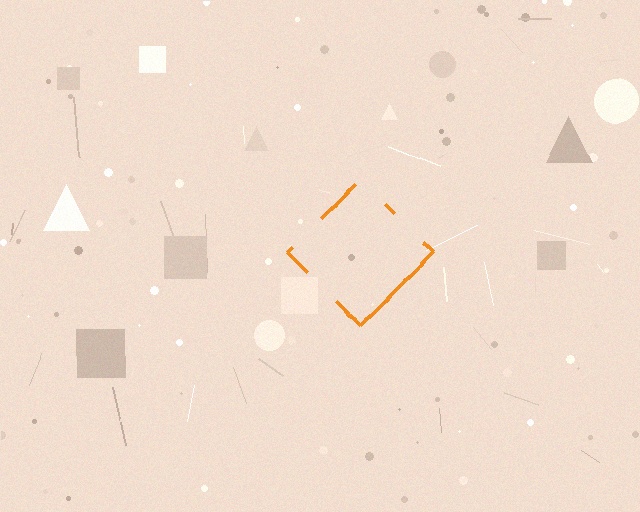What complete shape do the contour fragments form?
The contour fragments form a diamond.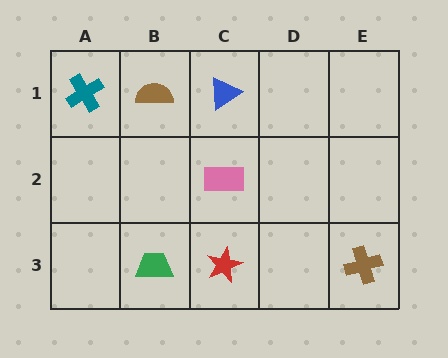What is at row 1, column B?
A brown semicircle.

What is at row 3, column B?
A green trapezoid.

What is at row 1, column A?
A teal cross.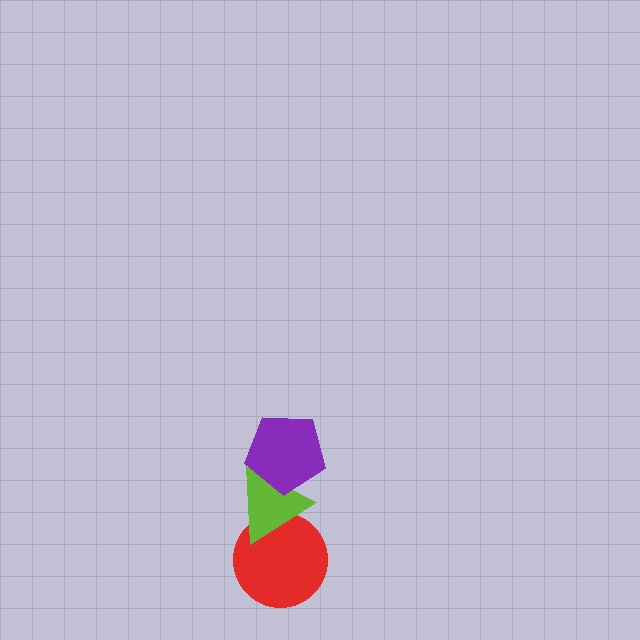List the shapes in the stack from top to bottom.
From top to bottom: the purple pentagon, the lime triangle, the red circle.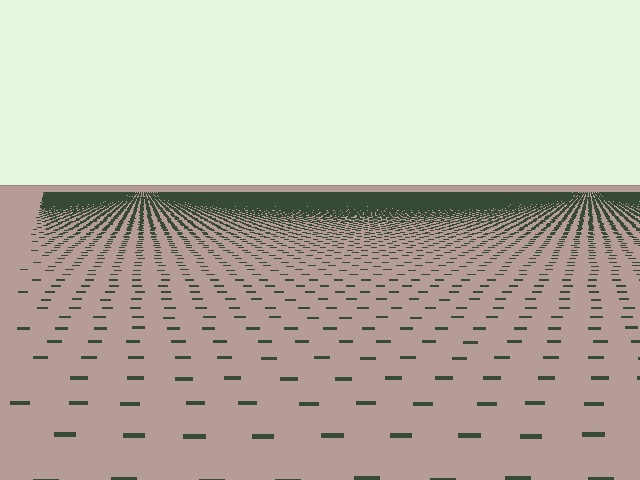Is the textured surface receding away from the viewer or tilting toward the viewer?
The surface is receding away from the viewer. Texture elements get smaller and denser toward the top.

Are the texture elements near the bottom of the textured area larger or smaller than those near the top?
Larger. Near the bottom, elements are closer to the viewer and appear at a bigger on-screen size.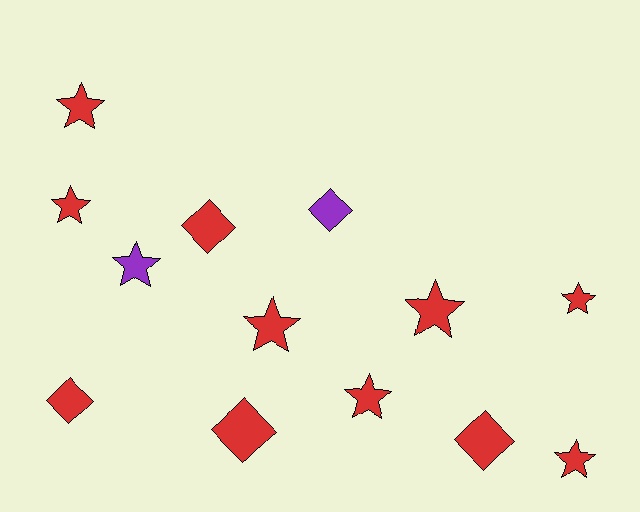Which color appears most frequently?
Red, with 11 objects.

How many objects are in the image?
There are 13 objects.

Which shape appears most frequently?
Star, with 8 objects.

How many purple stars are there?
There is 1 purple star.